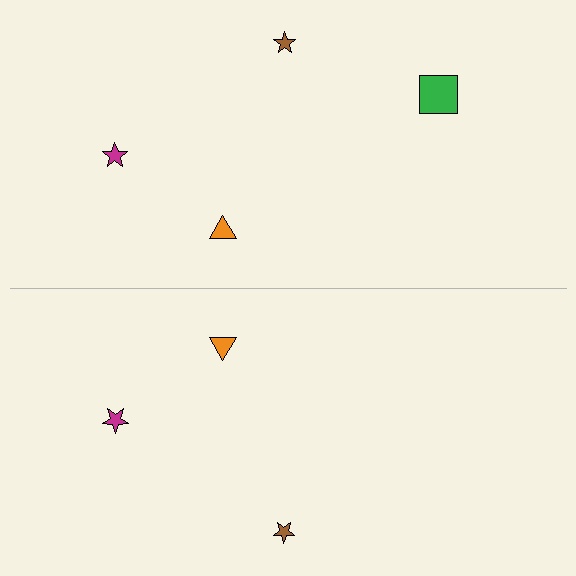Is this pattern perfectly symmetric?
No, the pattern is not perfectly symmetric. A green square is missing from the bottom side.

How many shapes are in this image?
There are 7 shapes in this image.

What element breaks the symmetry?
A green square is missing from the bottom side.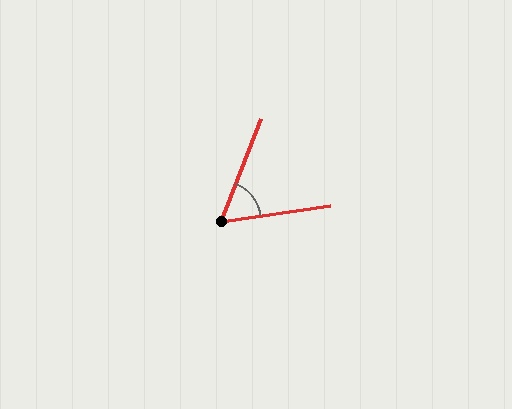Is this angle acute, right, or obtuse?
It is acute.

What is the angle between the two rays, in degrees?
Approximately 60 degrees.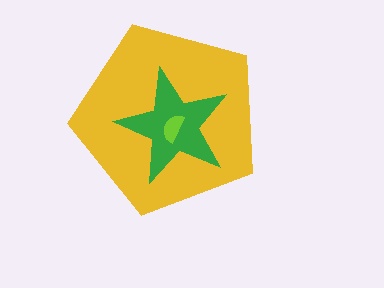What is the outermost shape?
The yellow pentagon.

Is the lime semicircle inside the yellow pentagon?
Yes.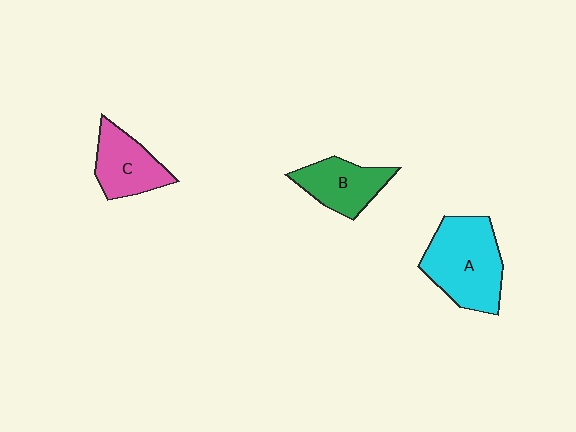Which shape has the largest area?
Shape A (cyan).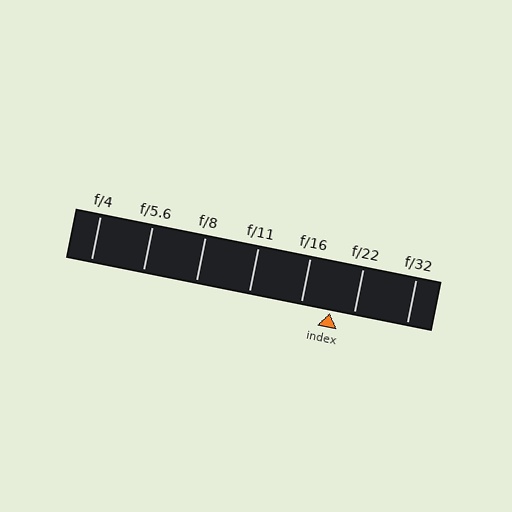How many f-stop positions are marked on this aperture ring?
There are 7 f-stop positions marked.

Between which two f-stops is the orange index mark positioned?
The index mark is between f/16 and f/22.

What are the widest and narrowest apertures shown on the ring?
The widest aperture shown is f/4 and the narrowest is f/32.